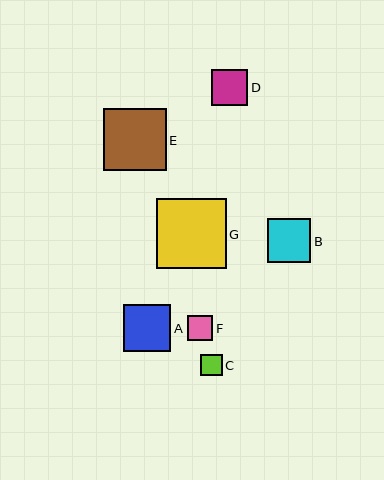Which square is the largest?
Square G is the largest with a size of approximately 70 pixels.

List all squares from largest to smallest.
From largest to smallest: G, E, A, B, D, F, C.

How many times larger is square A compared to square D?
Square A is approximately 1.3 times the size of square D.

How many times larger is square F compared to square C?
Square F is approximately 1.2 times the size of square C.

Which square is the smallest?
Square C is the smallest with a size of approximately 21 pixels.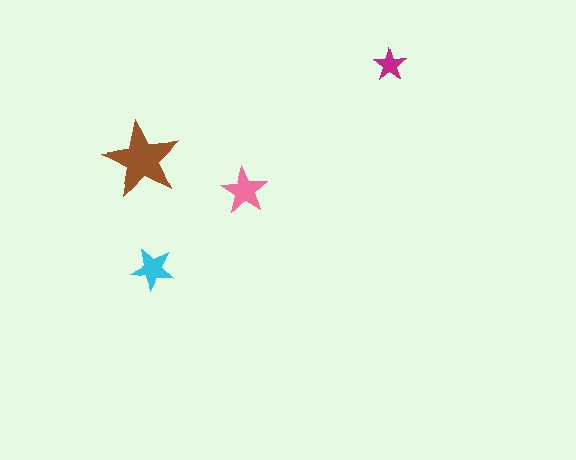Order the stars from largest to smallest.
the brown one, the pink one, the cyan one, the magenta one.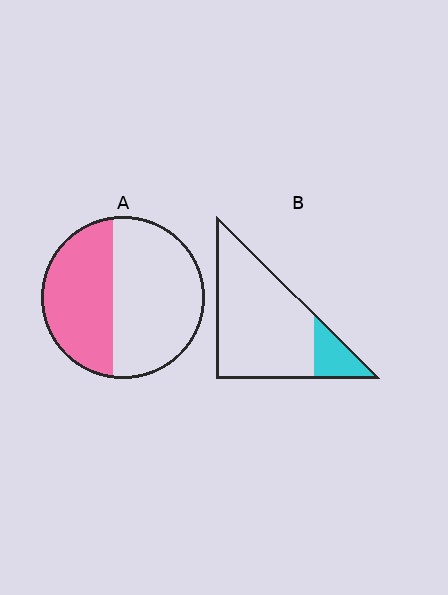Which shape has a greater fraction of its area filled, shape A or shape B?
Shape A.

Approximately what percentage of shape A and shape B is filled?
A is approximately 40% and B is approximately 15%.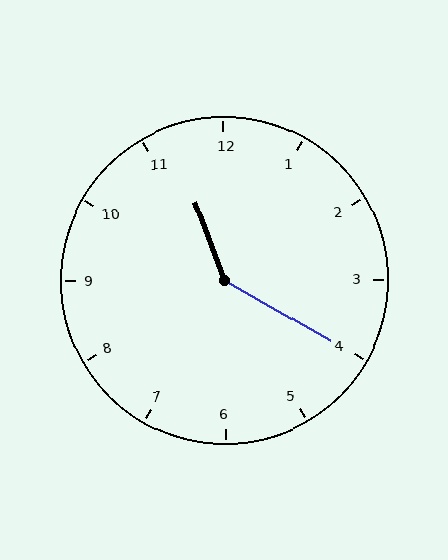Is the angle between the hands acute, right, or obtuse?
It is obtuse.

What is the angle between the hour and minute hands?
Approximately 140 degrees.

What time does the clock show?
11:20.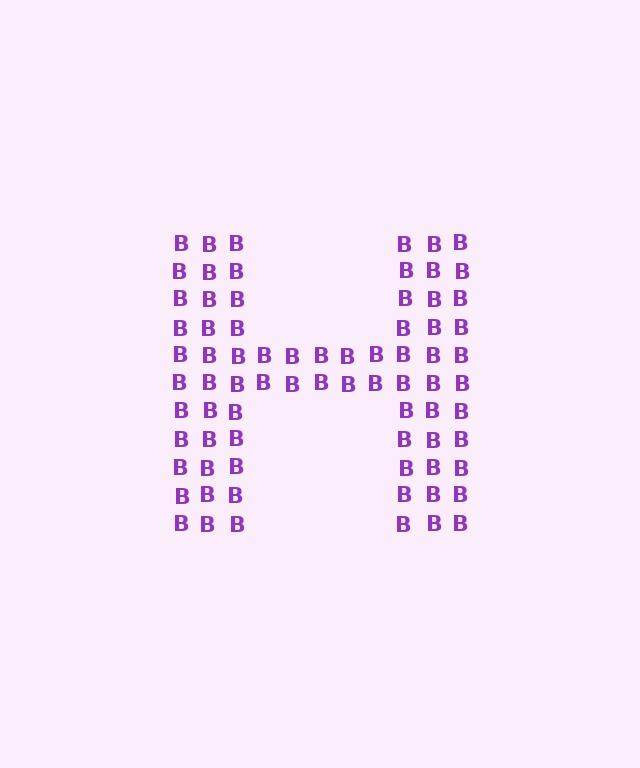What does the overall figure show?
The overall figure shows the letter H.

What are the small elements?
The small elements are letter B's.